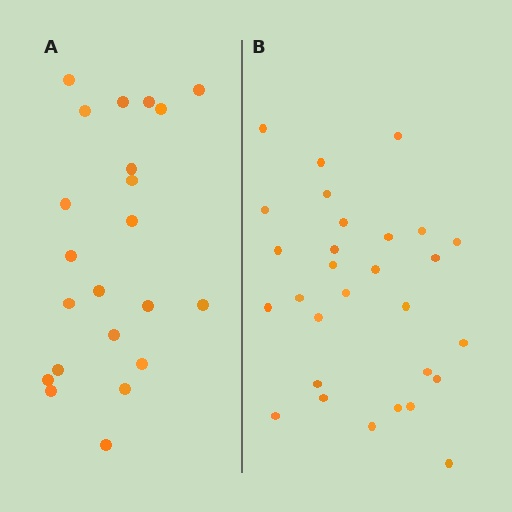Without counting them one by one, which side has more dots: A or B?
Region B (the right region) has more dots.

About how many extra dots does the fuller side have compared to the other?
Region B has roughly 8 or so more dots than region A.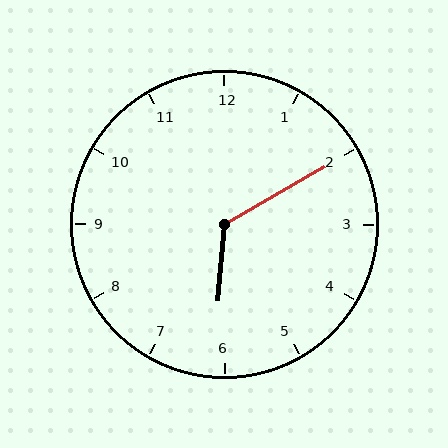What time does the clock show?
6:10.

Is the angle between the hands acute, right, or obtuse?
It is obtuse.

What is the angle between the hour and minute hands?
Approximately 125 degrees.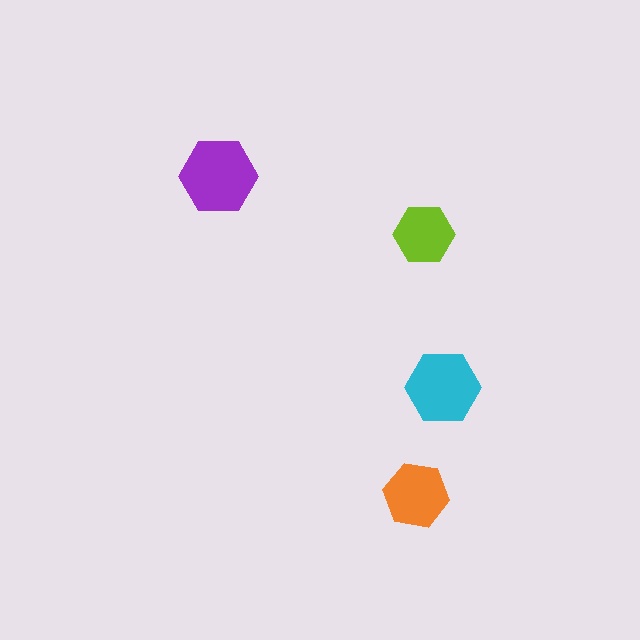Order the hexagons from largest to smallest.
the purple one, the cyan one, the orange one, the lime one.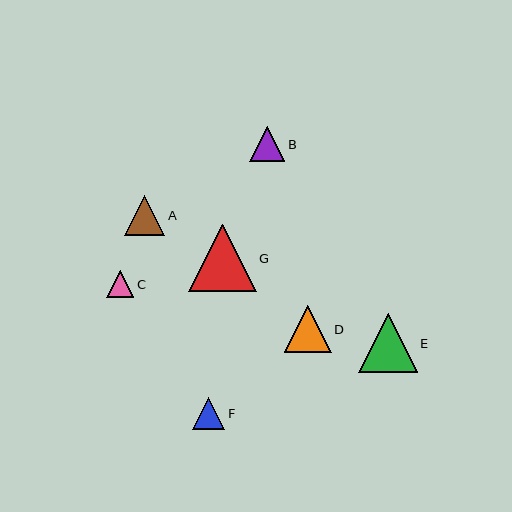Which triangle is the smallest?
Triangle C is the smallest with a size of approximately 27 pixels.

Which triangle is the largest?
Triangle G is the largest with a size of approximately 67 pixels.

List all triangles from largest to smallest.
From largest to smallest: G, E, D, A, B, F, C.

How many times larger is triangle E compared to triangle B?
Triangle E is approximately 1.7 times the size of triangle B.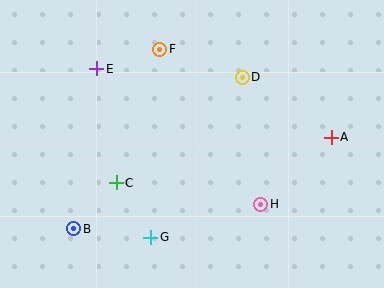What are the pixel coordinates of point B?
Point B is at (74, 229).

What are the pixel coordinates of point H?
Point H is at (261, 204).